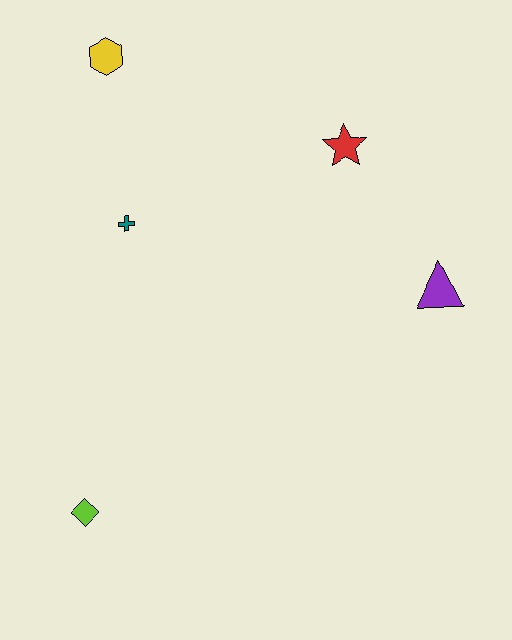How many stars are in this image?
There is 1 star.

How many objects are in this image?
There are 5 objects.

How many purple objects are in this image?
There is 1 purple object.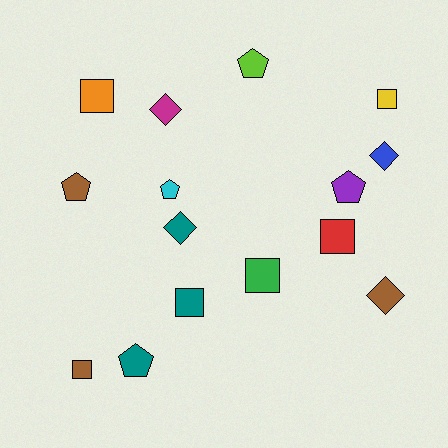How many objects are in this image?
There are 15 objects.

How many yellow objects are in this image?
There is 1 yellow object.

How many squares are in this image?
There are 6 squares.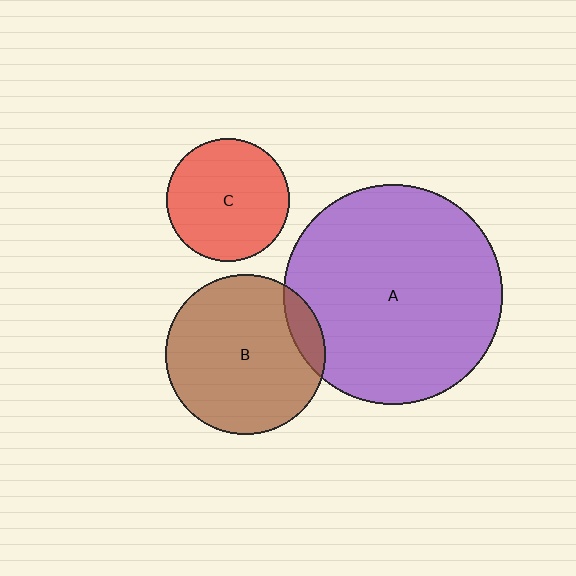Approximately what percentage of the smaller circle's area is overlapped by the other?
Approximately 10%.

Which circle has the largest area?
Circle A (purple).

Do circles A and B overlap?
Yes.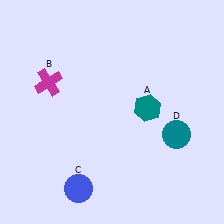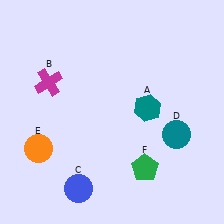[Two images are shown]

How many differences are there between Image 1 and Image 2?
There are 2 differences between the two images.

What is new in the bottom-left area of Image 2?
An orange circle (E) was added in the bottom-left area of Image 2.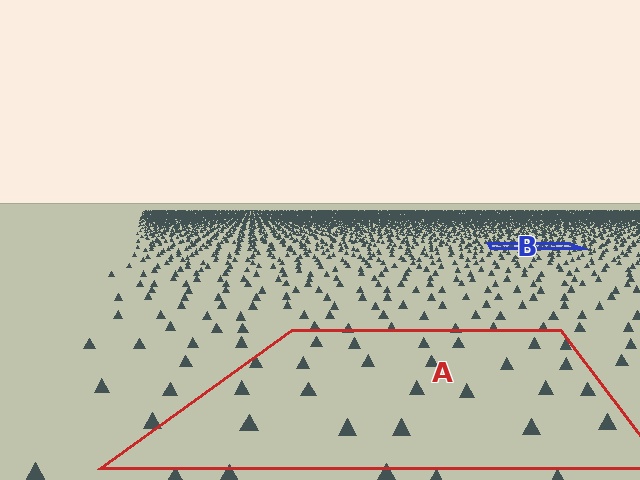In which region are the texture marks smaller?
The texture marks are smaller in region B, because it is farther away.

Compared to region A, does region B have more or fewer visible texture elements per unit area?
Region B has more texture elements per unit area — they are packed more densely because it is farther away.